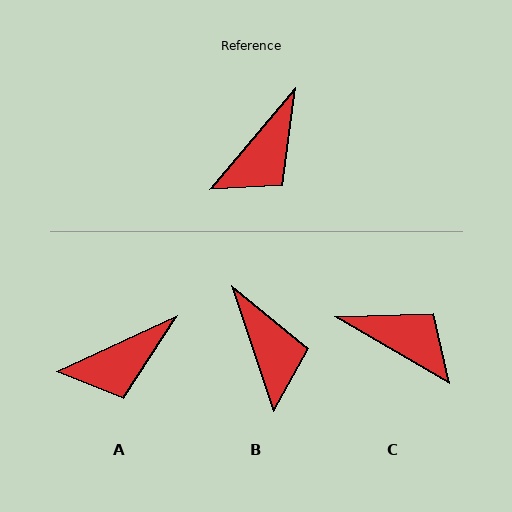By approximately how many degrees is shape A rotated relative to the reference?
Approximately 25 degrees clockwise.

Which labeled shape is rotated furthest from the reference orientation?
C, about 100 degrees away.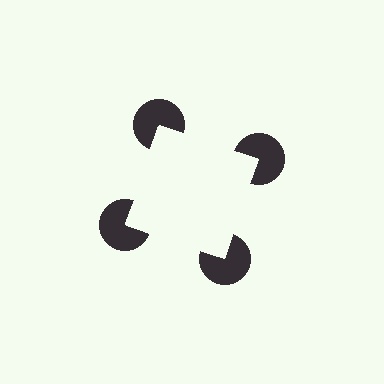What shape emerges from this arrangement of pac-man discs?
An illusory square — its edges are inferred from the aligned wedge cuts in the pac-man discs, not physically drawn.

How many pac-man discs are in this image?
There are 4 — one at each vertex of the illusory square.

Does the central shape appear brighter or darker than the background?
It typically appears slightly brighter than the background, even though no actual brightness change is drawn.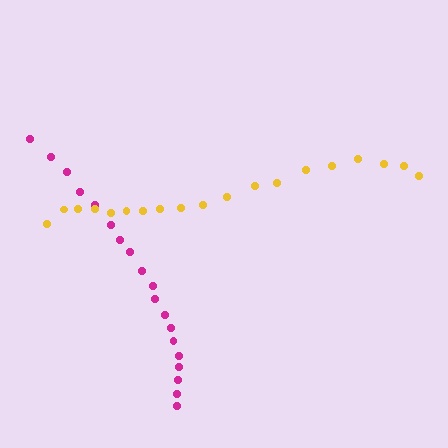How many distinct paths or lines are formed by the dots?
There are 2 distinct paths.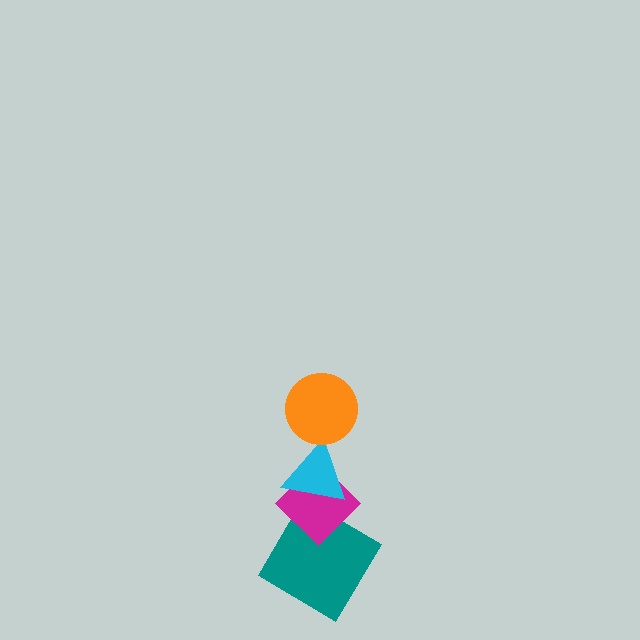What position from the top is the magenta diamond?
The magenta diamond is 3rd from the top.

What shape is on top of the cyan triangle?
The orange circle is on top of the cyan triangle.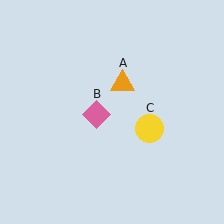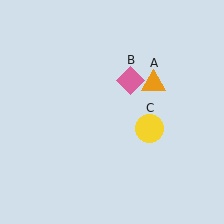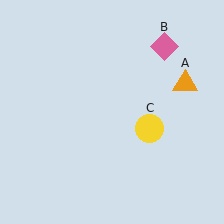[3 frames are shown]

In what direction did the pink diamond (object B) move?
The pink diamond (object B) moved up and to the right.